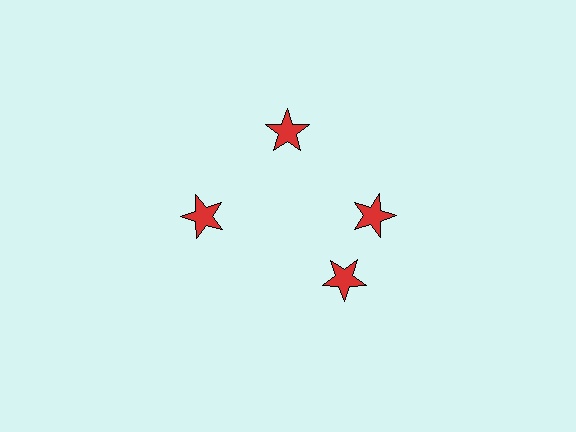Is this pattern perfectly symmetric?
No. The 4 red stars are arranged in a ring, but one element near the 6 o'clock position is rotated out of alignment along the ring, breaking the 4-fold rotational symmetry.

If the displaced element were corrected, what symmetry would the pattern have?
It would have 4-fold rotational symmetry — the pattern would map onto itself every 90 degrees.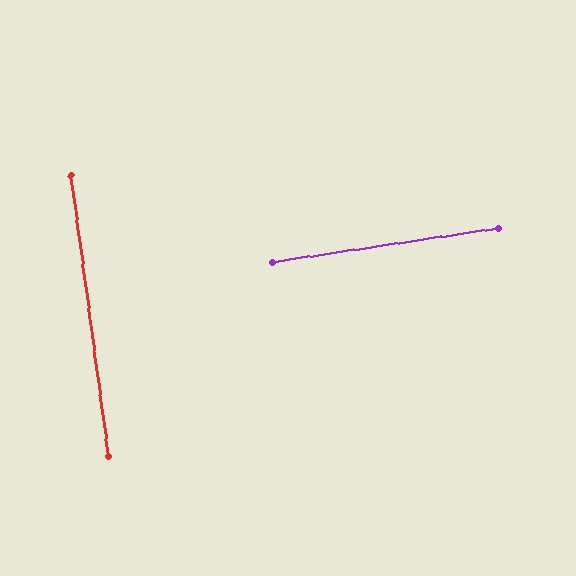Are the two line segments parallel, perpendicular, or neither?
Perpendicular — they meet at approximately 89°.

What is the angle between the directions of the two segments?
Approximately 89 degrees.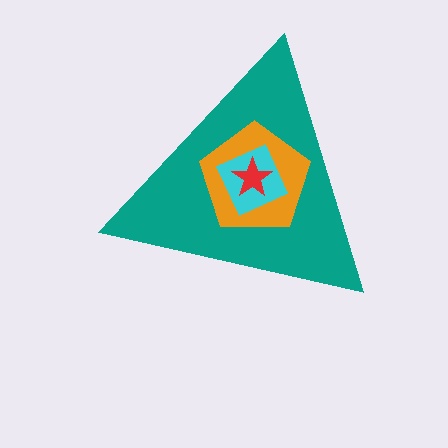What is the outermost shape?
The teal triangle.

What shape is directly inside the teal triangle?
The orange pentagon.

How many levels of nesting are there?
4.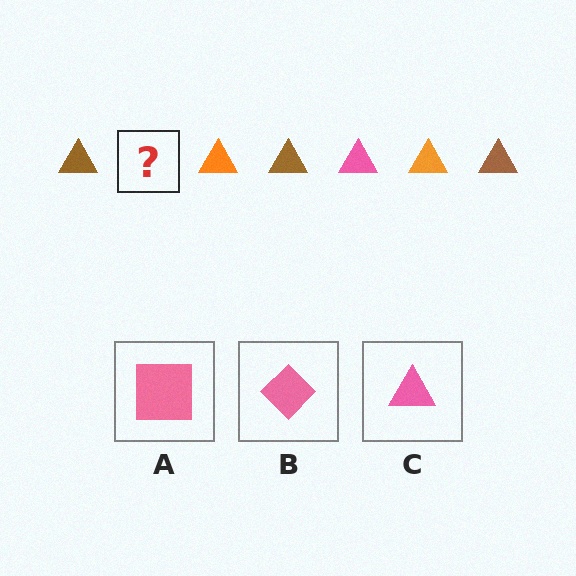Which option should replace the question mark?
Option C.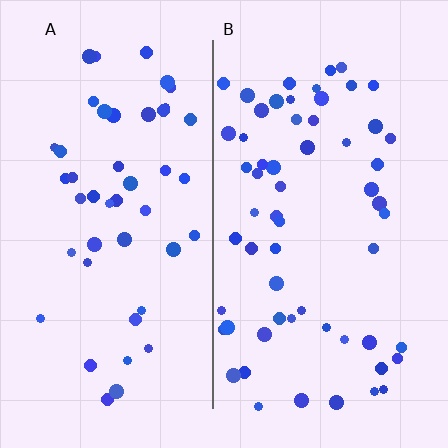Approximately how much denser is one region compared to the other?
Approximately 1.3× — region B over region A.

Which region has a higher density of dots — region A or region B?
B (the right).